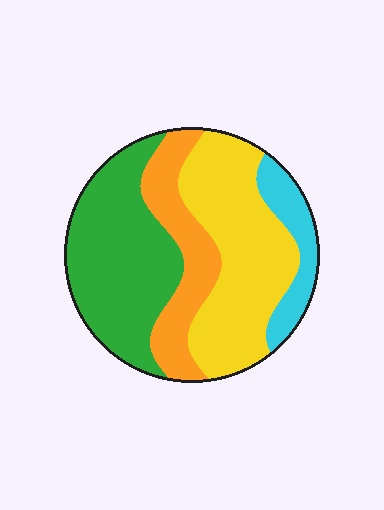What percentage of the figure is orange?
Orange covers 19% of the figure.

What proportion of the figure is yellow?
Yellow takes up about three eighths (3/8) of the figure.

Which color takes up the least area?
Cyan, at roughly 10%.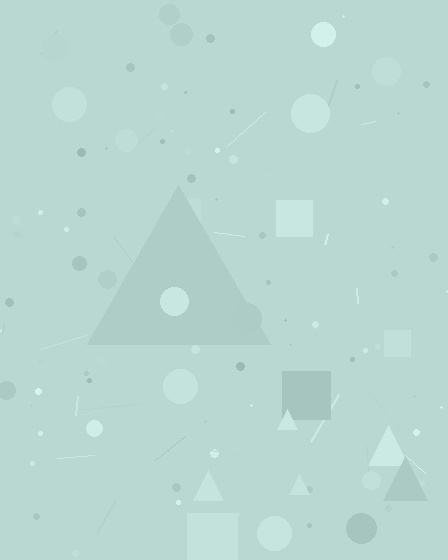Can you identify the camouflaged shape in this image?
The camouflaged shape is a triangle.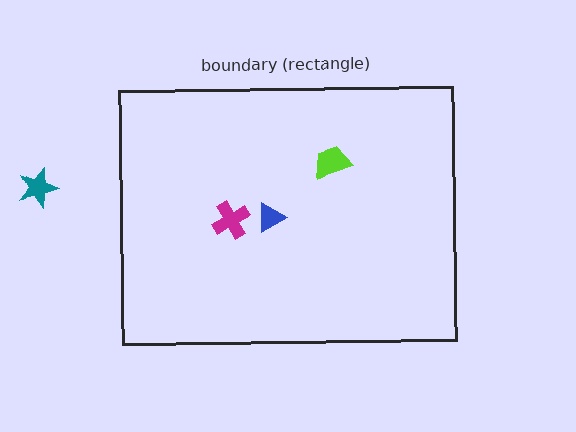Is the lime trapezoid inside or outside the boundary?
Inside.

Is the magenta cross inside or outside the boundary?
Inside.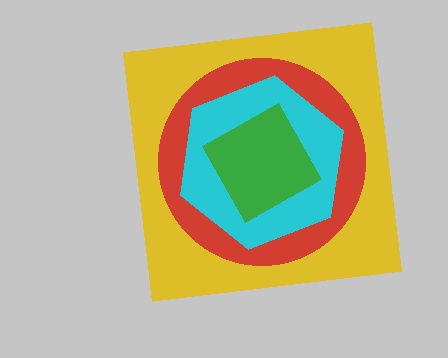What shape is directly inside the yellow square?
The red circle.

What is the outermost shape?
The yellow square.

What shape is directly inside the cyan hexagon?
The green diamond.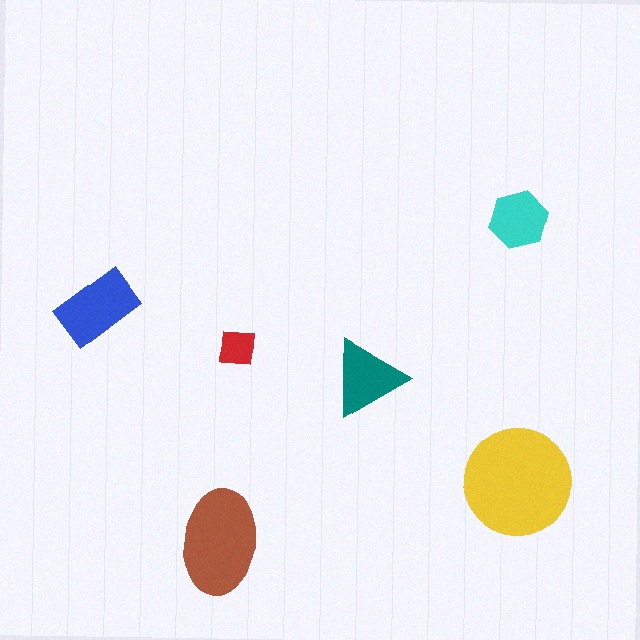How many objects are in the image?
There are 6 objects in the image.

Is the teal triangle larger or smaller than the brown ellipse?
Smaller.